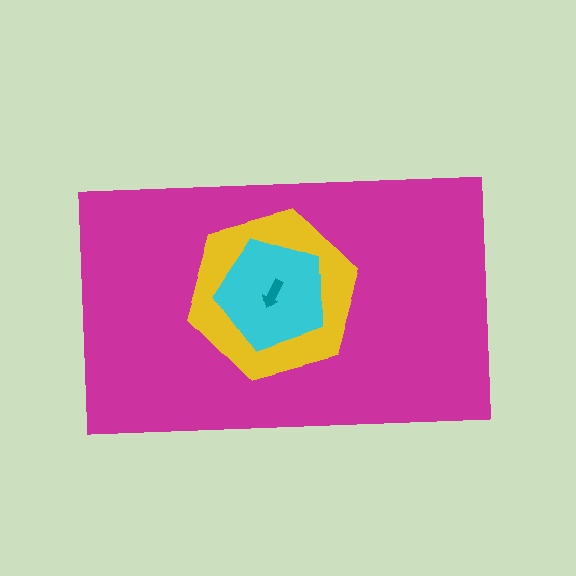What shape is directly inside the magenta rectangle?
The yellow hexagon.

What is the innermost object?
The teal arrow.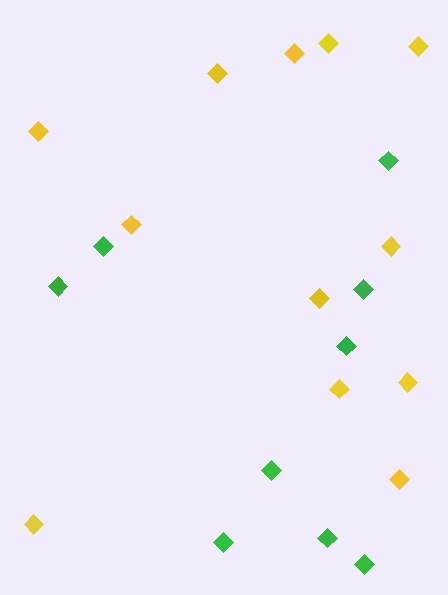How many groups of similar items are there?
There are 2 groups: one group of yellow diamonds (12) and one group of green diamonds (9).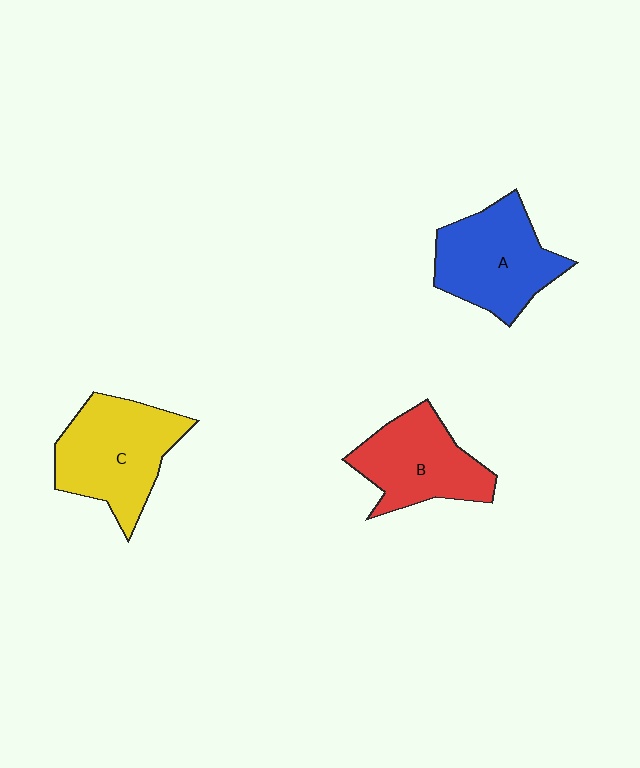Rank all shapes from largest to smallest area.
From largest to smallest: C (yellow), A (blue), B (red).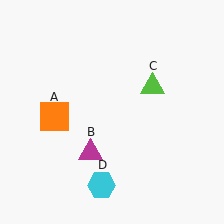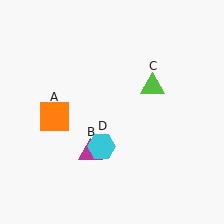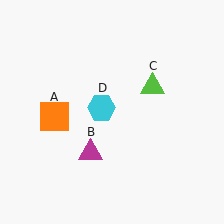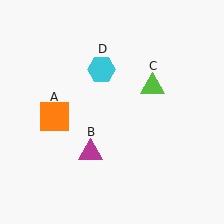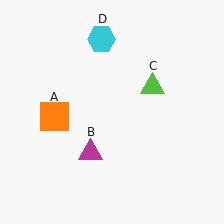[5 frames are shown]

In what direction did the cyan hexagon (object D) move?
The cyan hexagon (object D) moved up.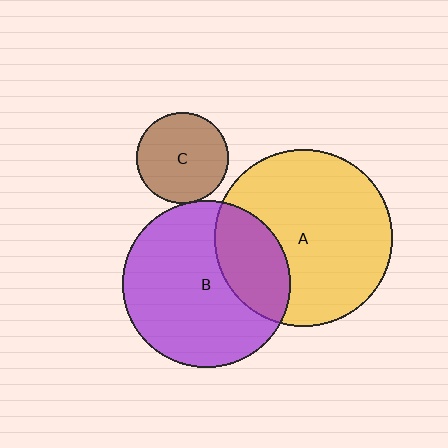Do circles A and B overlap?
Yes.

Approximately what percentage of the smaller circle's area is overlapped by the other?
Approximately 30%.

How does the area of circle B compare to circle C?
Approximately 3.3 times.